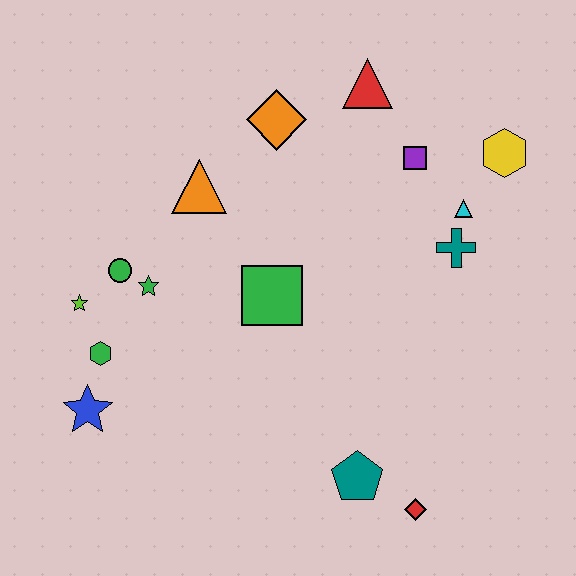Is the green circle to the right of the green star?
No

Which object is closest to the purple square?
The cyan triangle is closest to the purple square.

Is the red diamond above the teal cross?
No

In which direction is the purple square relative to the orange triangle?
The purple square is to the right of the orange triangle.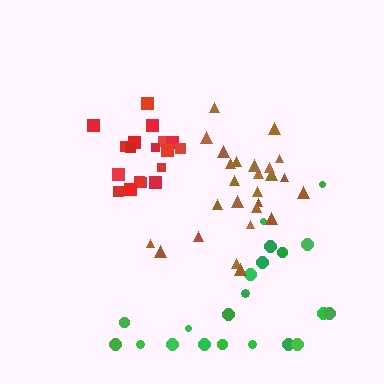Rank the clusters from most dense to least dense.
red, brown, green.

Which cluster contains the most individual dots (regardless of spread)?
Brown (26).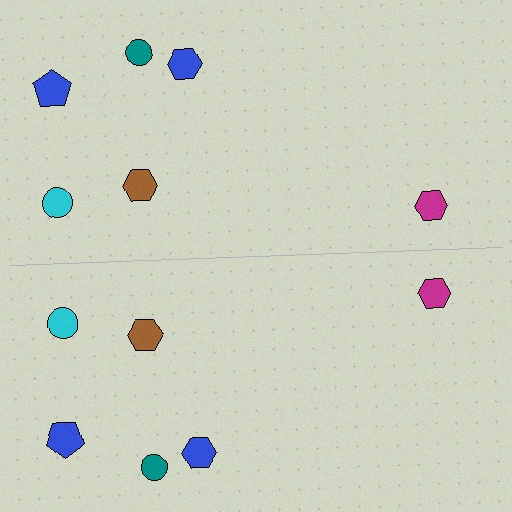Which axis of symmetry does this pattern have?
The pattern has a horizontal axis of symmetry running through the center of the image.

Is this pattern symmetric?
Yes, this pattern has bilateral (reflection) symmetry.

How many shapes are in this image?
There are 12 shapes in this image.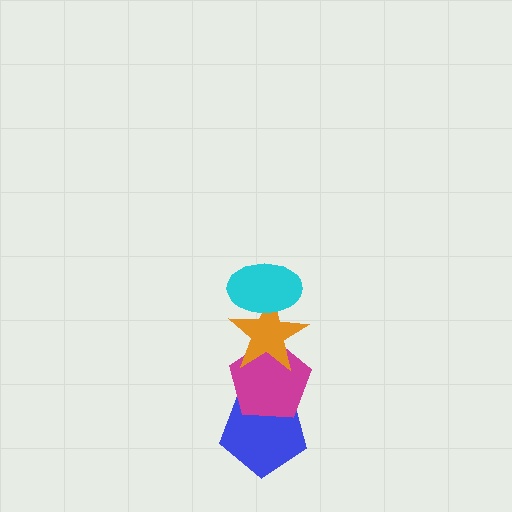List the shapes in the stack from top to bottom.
From top to bottom: the cyan ellipse, the orange star, the magenta pentagon, the blue pentagon.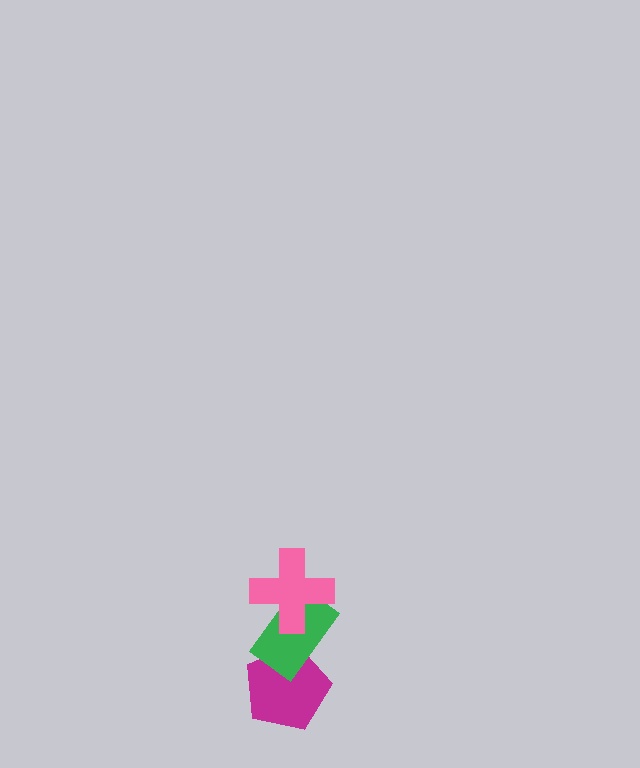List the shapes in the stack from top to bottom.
From top to bottom: the pink cross, the green rectangle, the magenta pentagon.